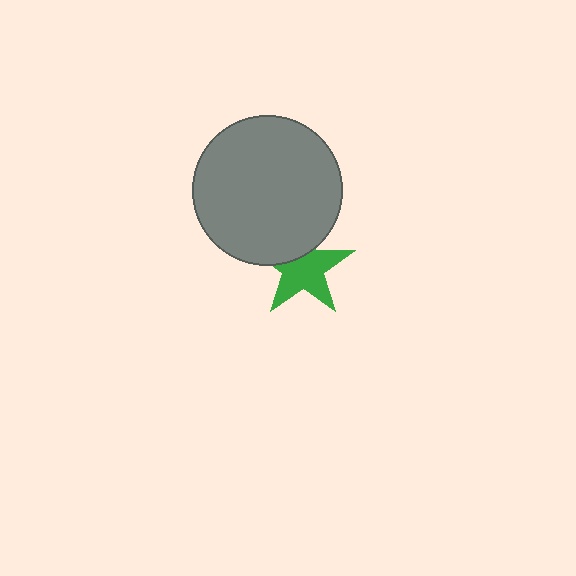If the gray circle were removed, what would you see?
You would see the complete green star.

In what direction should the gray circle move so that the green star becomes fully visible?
The gray circle should move up. That is the shortest direction to clear the overlap and leave the green star fully visible.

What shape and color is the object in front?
The object in front is a gray circle.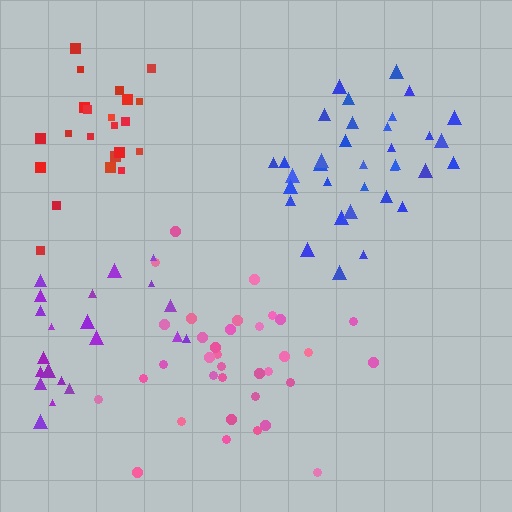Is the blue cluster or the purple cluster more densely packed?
Blue.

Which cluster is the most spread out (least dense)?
Purple.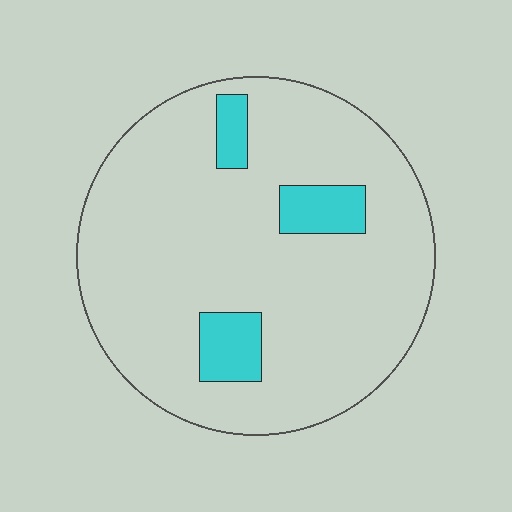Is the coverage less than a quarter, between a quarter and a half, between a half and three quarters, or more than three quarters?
Less than a quarter.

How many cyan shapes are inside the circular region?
3.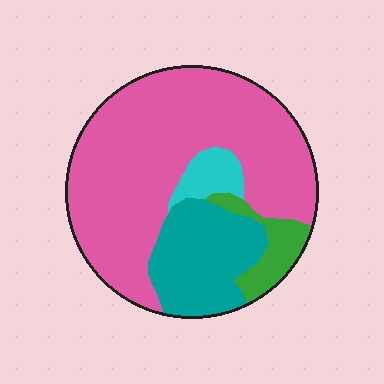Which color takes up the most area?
Pink, at roughly 65%.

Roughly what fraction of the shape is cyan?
Cyan covers 5% of the shape.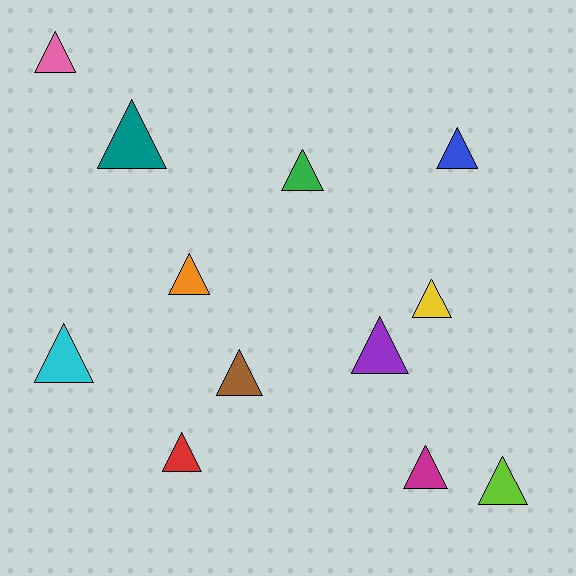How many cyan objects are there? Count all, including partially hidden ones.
There is 1 cyan object.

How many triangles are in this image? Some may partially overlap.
There are 12 triangles.